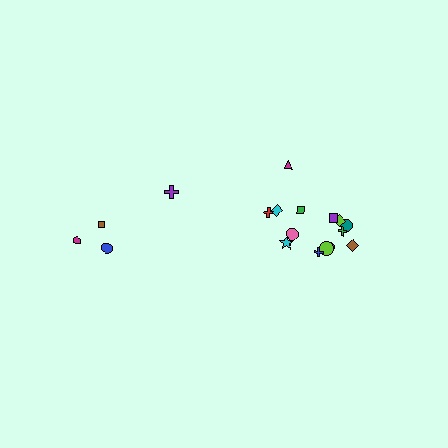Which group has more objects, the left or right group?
The right group.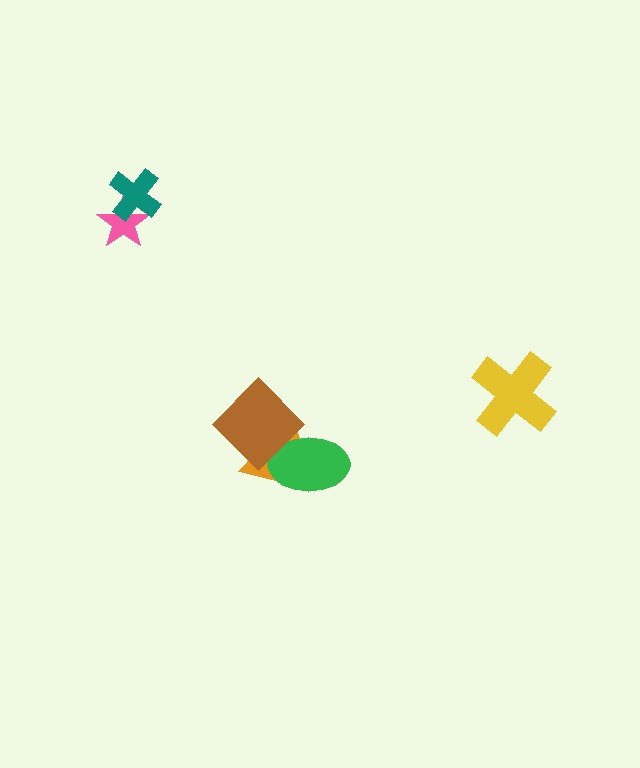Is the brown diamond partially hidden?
No, no other shape covers it.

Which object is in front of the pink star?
The teal cross is in front of the pink star.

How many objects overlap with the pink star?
1 object overlaps with the pink star.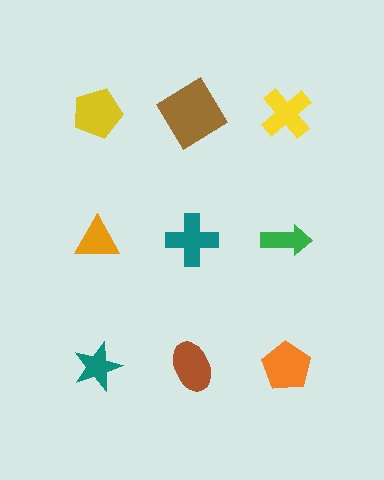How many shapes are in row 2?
3 shapes.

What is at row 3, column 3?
An orange pentagon.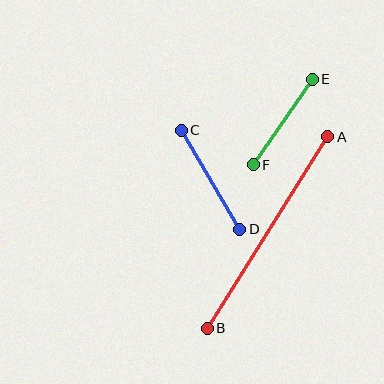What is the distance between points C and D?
The distance is approximately 115 pixels.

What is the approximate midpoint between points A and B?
The midpoint is at approximately (268, 233) pixels.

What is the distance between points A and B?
The distance is approximately 226 pixels.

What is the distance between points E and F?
The distance is approximately 104 pixels.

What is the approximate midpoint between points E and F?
The midpoint is at approximately (283, 122) pixels.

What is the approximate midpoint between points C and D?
The midpoint is at approximately (211, 180) pixels.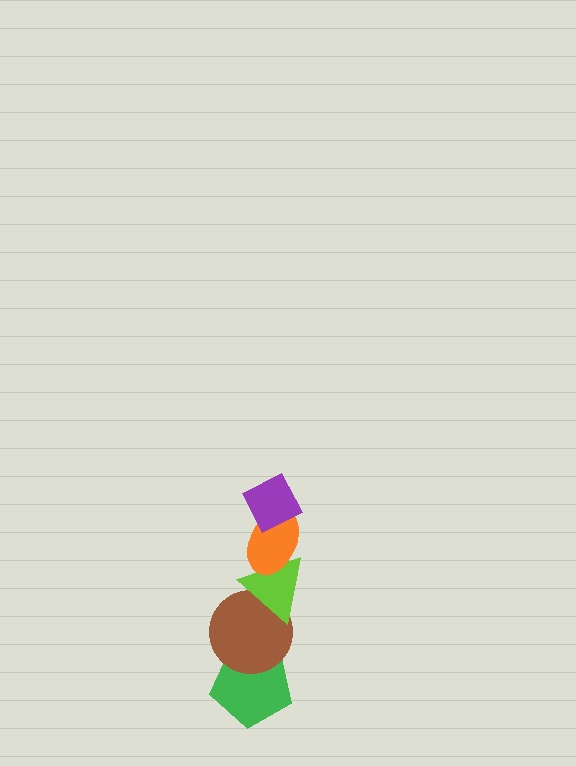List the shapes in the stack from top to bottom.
From top to bottom: the purple diamond, the orange ellipse, the lime triangle, the brown circle, the green pentagon.